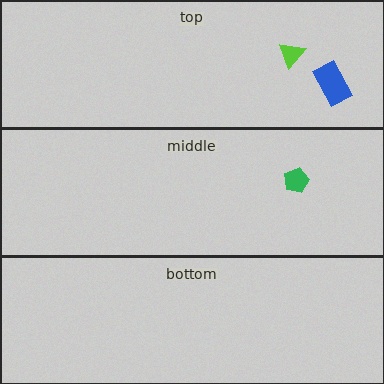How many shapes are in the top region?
2.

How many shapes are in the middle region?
1.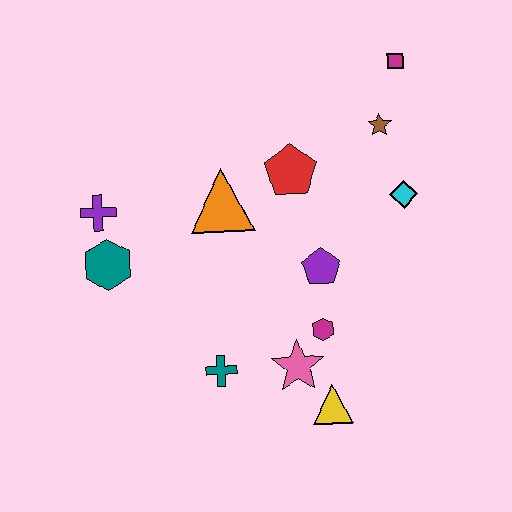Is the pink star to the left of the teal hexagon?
No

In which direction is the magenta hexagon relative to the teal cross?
The magenta hexagon is to the right of the teal cross.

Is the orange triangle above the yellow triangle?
Yes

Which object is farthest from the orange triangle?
The yellow triangle is farthest from the orange triangle.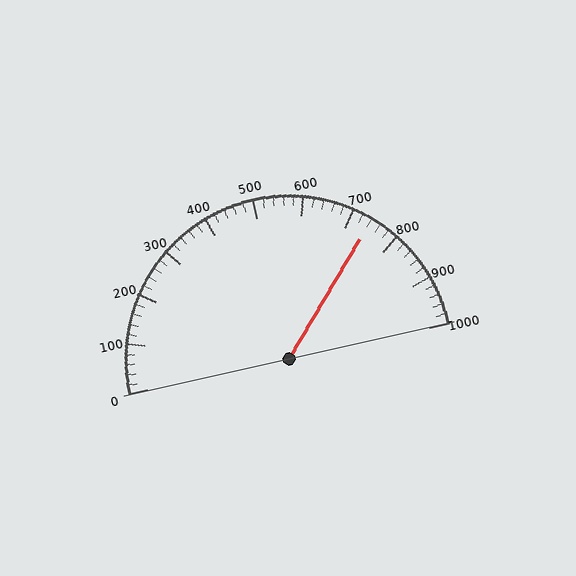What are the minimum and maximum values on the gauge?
The gauge ranges from 0 to 1000.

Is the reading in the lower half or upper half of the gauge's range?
The reading is in the upper half of the range (0 to 1000).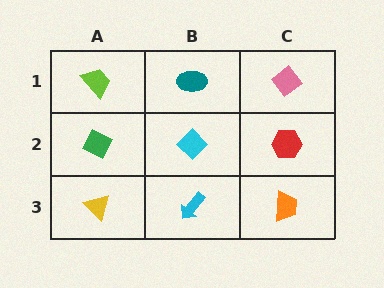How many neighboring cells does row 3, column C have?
2.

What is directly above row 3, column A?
A green diamond.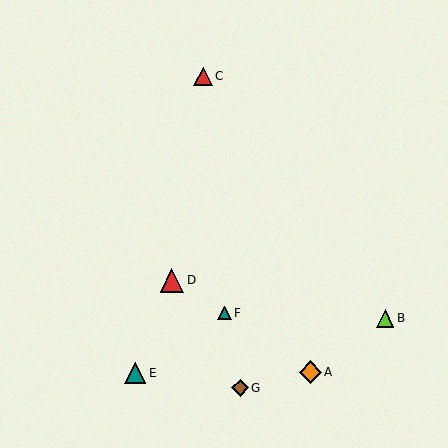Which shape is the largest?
The red triangle (labeled D) is the largest.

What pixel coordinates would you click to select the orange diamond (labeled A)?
Click at (310, 372) to select the orange diamond A.